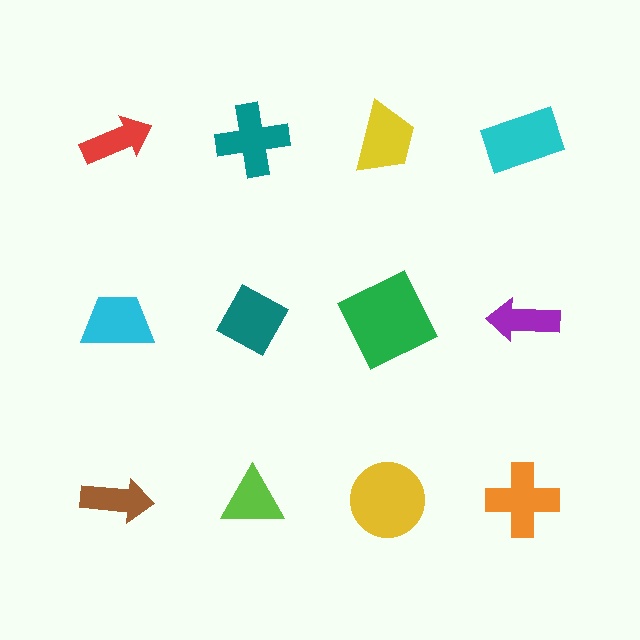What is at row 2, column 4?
A purple arrow.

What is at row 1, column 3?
A yellow trapezoid.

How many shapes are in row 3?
4 shapes.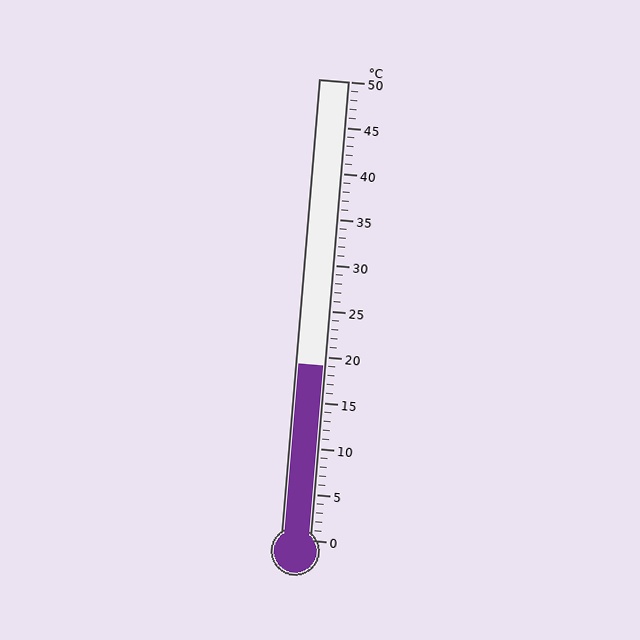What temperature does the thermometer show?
The thermometer shows approximately 19°C.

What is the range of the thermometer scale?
The thermometer scale ranges from 0°C to 50°C.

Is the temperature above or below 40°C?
The temperature is below 40°C.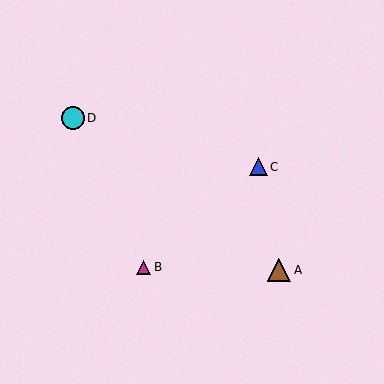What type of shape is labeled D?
Shape D is a cyan circle.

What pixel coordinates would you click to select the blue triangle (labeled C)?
Click at (258, 167) to select the blue triangle C.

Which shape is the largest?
The brown triangle (labeled A) is the largest.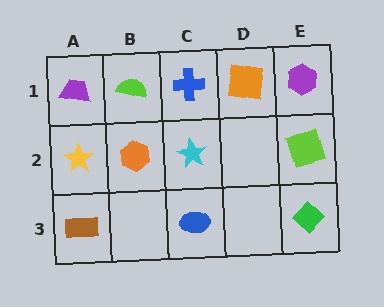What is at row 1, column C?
A blue cross.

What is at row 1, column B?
A lime semicircle.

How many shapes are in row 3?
3 shapes.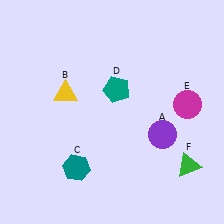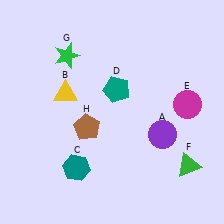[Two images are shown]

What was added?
A green star (G), a brown pentagon (H) were added in Image 2.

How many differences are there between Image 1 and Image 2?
There are 2 differences between the two images.